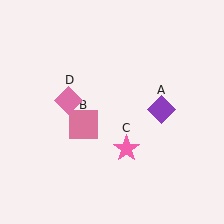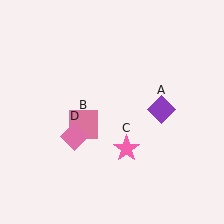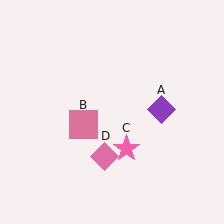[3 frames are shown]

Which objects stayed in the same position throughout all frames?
Purple diamond (object A) and pink square (object B) and pink star (object C) remained stationary.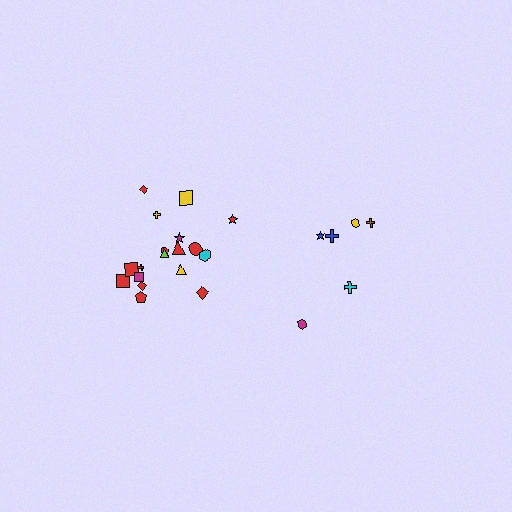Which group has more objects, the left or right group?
The left group.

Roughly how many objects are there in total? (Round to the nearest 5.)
Roughly 25 objects in total.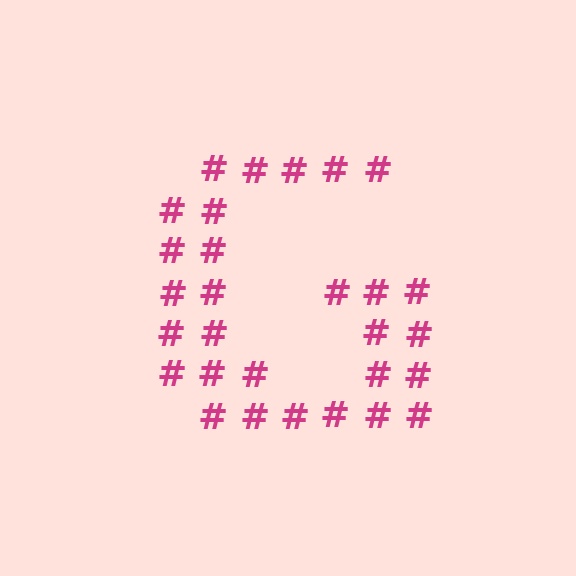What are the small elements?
The small elements are hash symbols.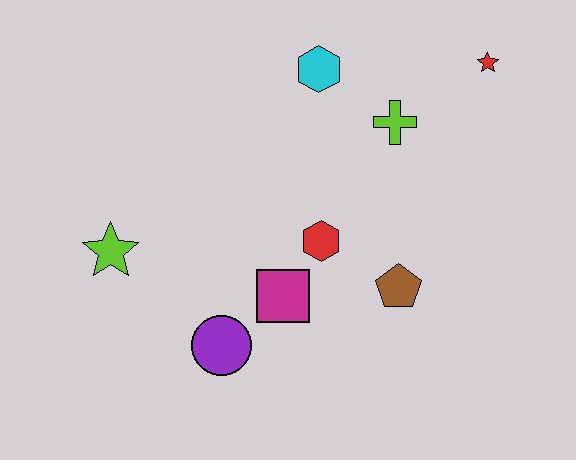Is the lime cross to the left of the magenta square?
No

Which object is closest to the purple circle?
The magenta square is closest to the purple circle.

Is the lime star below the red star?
Yes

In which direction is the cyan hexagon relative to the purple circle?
The cyan hexagon is above the purple circle.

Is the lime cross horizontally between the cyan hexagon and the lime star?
No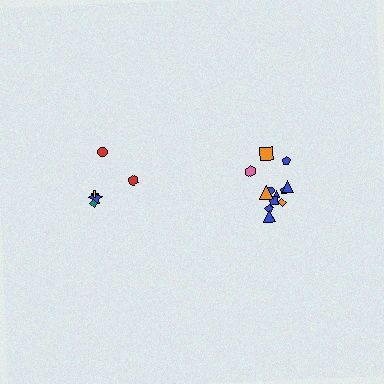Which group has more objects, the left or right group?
The right group.